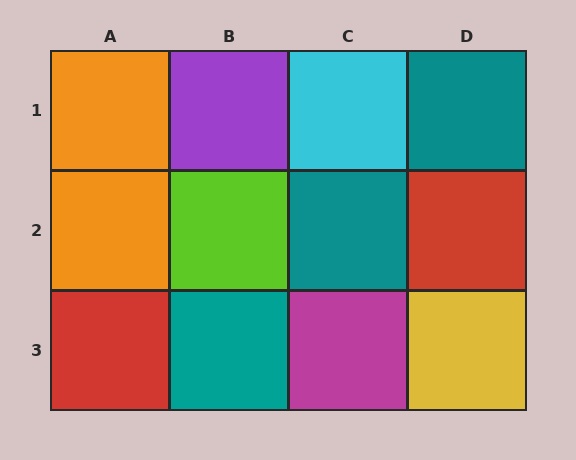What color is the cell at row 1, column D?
Teal.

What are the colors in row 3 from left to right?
Red, teal, magenta, yellow.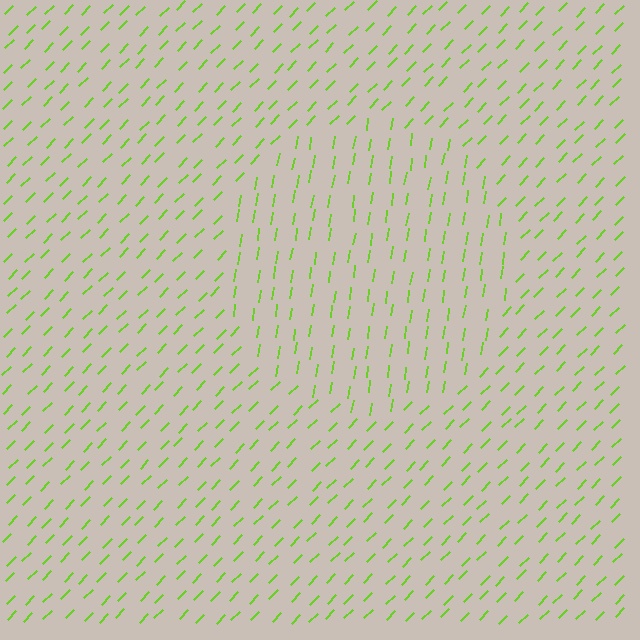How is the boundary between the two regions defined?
The boundary is defined purely by a change in line orientation (approximately 35 degrees difference). All lines are the same color and thickness.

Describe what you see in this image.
The image is filled with small lime line segments. A circle region in the image has lines oriented differently from the surrounding lines, creating a visible texture boundary.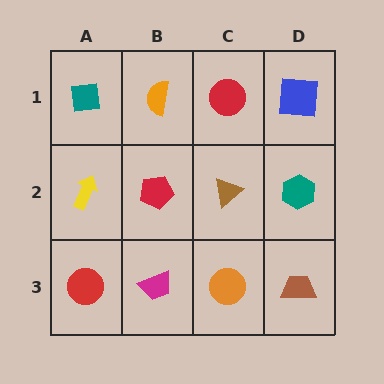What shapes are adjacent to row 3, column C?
A brown triangle (row 2, column C), a magenta trapezoid (row 3, column B), a brown trapezoid (row 3, column D).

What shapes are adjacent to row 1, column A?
A yellow arrow (row 2, column A), an orange semicircle (row 1, column B).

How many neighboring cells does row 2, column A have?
3.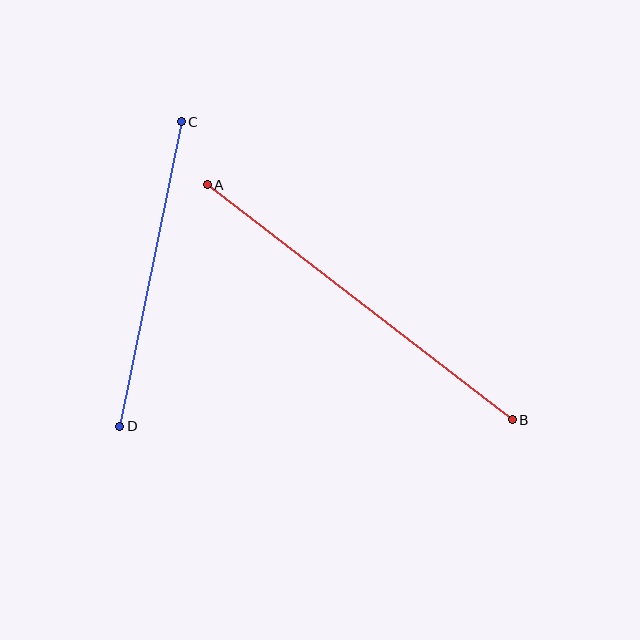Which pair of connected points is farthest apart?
Points A and B are farthest apart.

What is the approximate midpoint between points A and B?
The midpoint is at approximately (360, 302) pixels.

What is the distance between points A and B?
The distance is approximately 385 pixels.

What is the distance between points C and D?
The distance is approximately 311 pixels.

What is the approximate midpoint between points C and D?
The midpoint is at approximately (150, 274) pixels.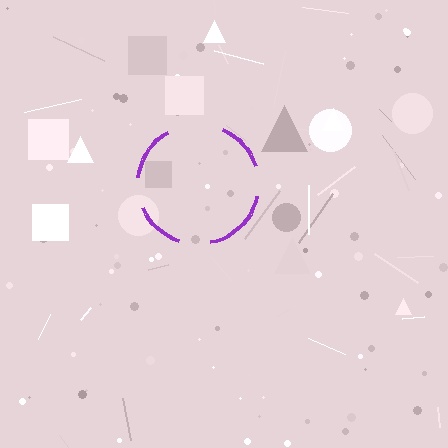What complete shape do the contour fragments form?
The contour fragments form a circle.